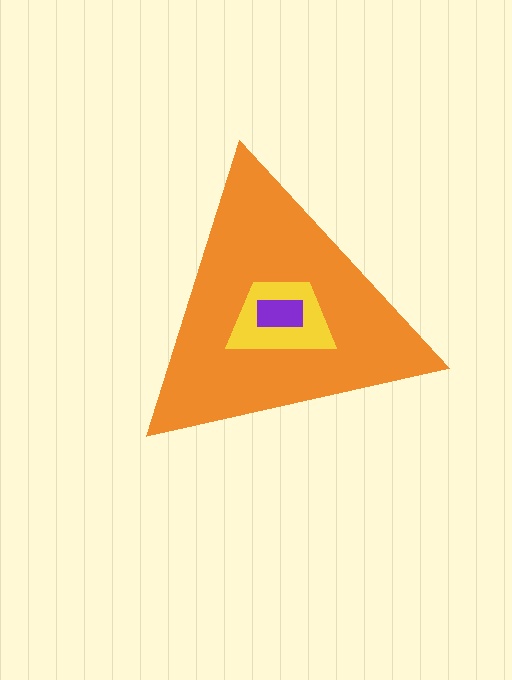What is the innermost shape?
The purple rectangle.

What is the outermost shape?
The orange triangle.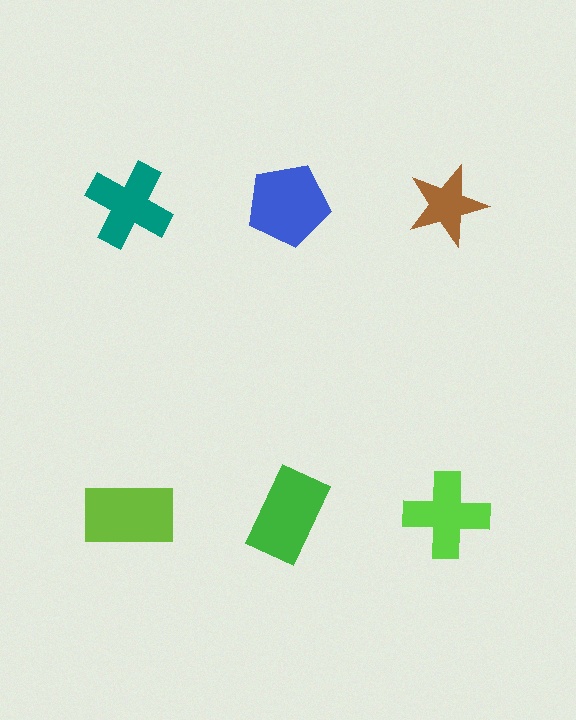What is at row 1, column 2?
A blue pentagon.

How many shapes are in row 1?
3 shapes.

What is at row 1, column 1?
A teal cross.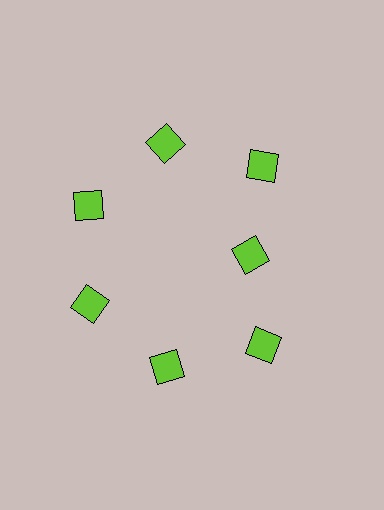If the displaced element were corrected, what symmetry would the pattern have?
It would have 7-fold rotational symmetry — the pattern would map onto itself every 51 degrees.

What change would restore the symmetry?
The symmetry would be restored by moving it outward, back onto the ring so that all 7 diamonds sit at equal angles and equal distance from the center.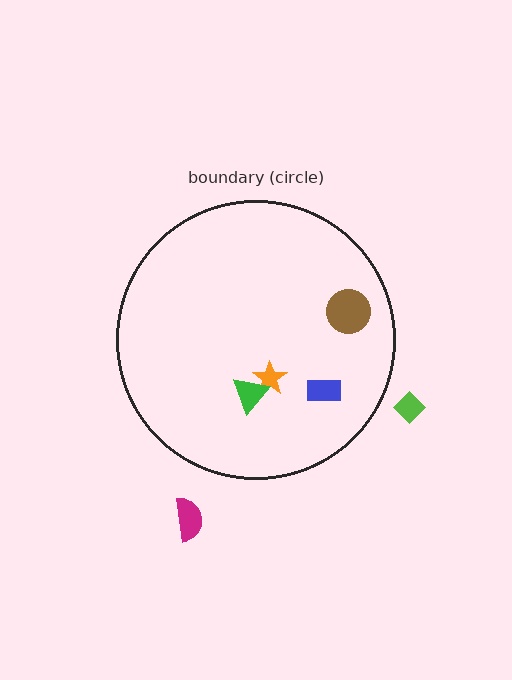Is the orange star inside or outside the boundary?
Inside.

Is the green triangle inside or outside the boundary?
Inside.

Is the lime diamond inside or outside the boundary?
Outside.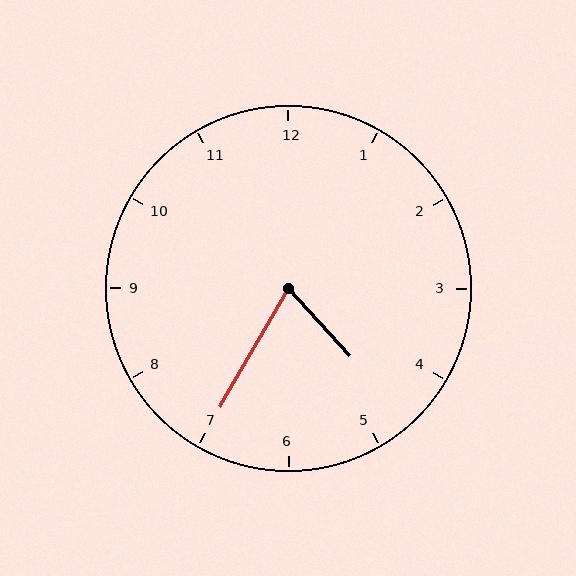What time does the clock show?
4:35.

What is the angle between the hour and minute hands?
Approximately 72 degrees.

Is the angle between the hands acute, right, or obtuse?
It is acute.